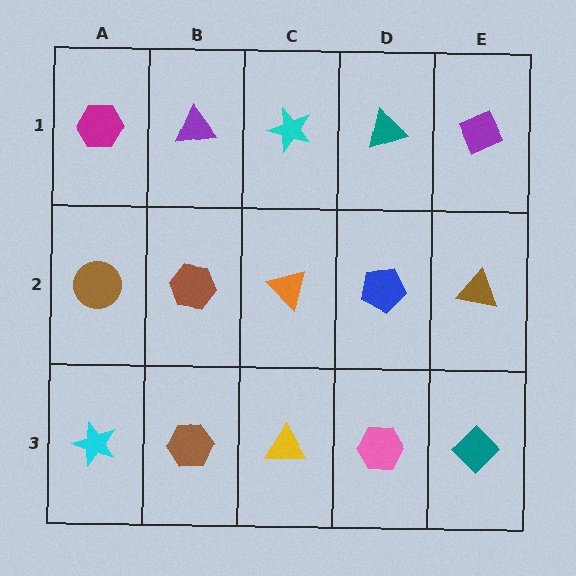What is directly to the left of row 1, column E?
A teal triangle.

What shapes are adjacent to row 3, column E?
A brown triangle (row 2, column E), a pink hexagon (row 3, column D).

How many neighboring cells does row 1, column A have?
2.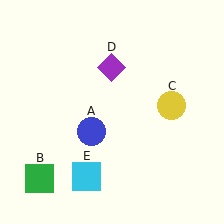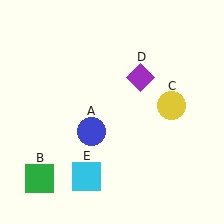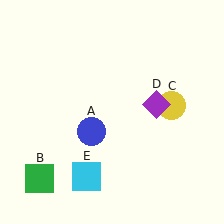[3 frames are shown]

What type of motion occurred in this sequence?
The purple diamond (object D) rotated clockwise around the center of the scene.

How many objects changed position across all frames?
1 object changed position: purple diamond (object D).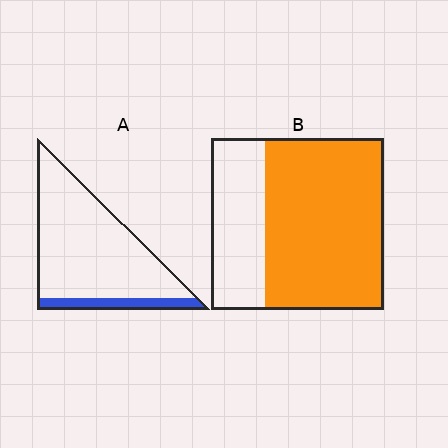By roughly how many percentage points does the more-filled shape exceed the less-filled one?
By roughly 55 percentage points (B over A).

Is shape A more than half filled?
No.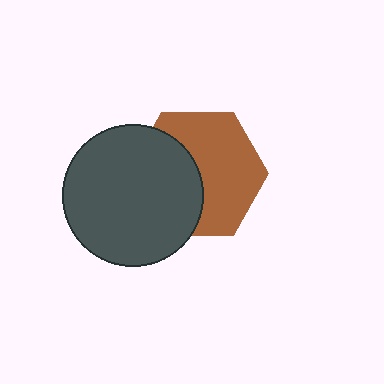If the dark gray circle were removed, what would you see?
You would see the complete brown hexagon.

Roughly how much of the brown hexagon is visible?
About half of it is visible (roughly 58%).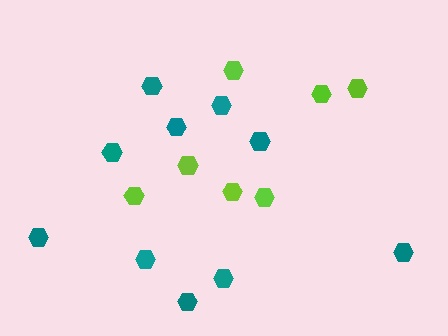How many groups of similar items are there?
There are 2 groups: one group of lime hexagons (7) and one group of teal hexagons (10).